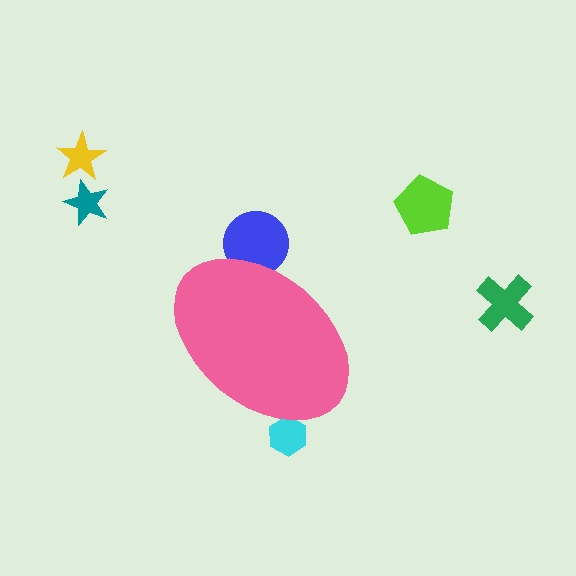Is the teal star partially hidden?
No, the teal star is fully visible.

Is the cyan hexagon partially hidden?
Yes, the cyan hexagon is partially hidden behind the pink ellipse.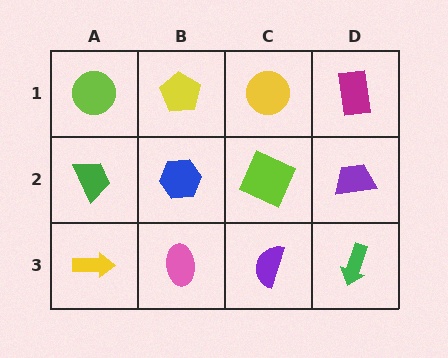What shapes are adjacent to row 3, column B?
A blue hexagon (row 2, column B), a yellow arrow (row 3, column A), a purple semicircle (row 3, column C).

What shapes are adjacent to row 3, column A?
A green trapezoid (row 2, column A), a pink ellipse (row 3, column B).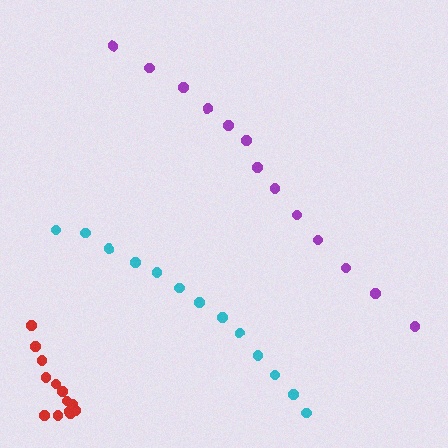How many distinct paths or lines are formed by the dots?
There are 3 distinct paths.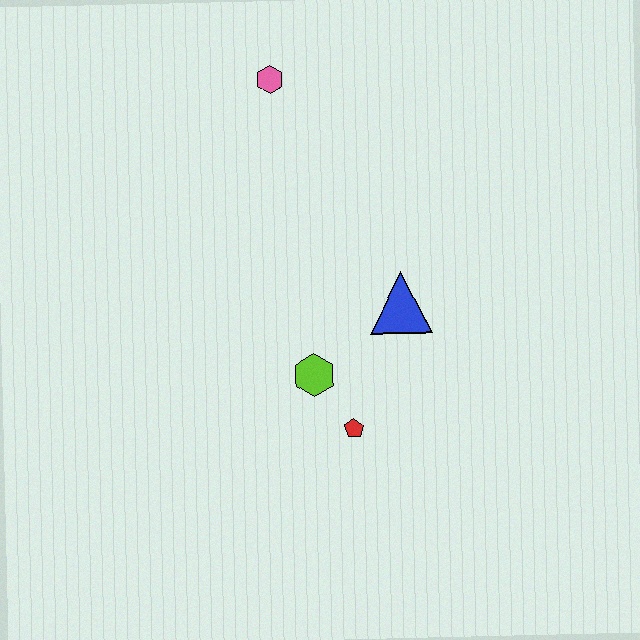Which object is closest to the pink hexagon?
The blue triangle is closest to the pink hexagon.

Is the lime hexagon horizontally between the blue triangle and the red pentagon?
No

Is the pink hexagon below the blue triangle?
No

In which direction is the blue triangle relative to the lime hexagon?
The blue triangle is to the right of the lime hexagon.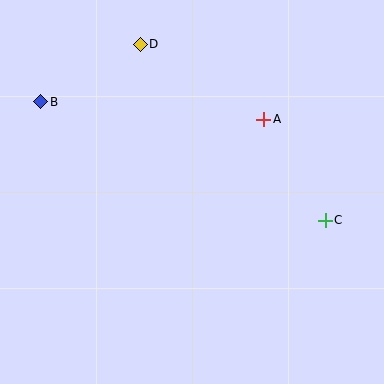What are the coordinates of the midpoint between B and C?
The midpoint between B and C is at (183, 161).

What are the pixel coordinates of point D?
Point D is at (140, 44).